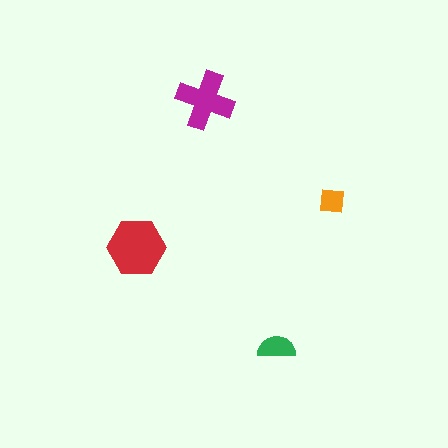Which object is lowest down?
The green semicircle is bottommost.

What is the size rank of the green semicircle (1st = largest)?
3rd.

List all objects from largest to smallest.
The red hexagon, the magenta cross, the green semicircle, the orange square.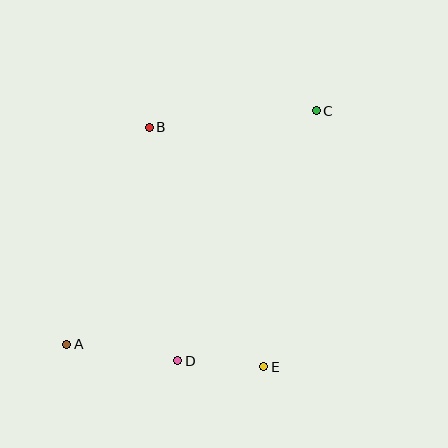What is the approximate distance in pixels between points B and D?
The distance between B and D is approximately 235 pixels.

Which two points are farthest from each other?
Points A and C are farthest from each other.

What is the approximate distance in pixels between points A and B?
The distance between A and B is approximately 232 pixels.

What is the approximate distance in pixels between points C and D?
The distance between C and D is approximately 286 pixels.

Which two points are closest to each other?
Points D and E are closest to each other.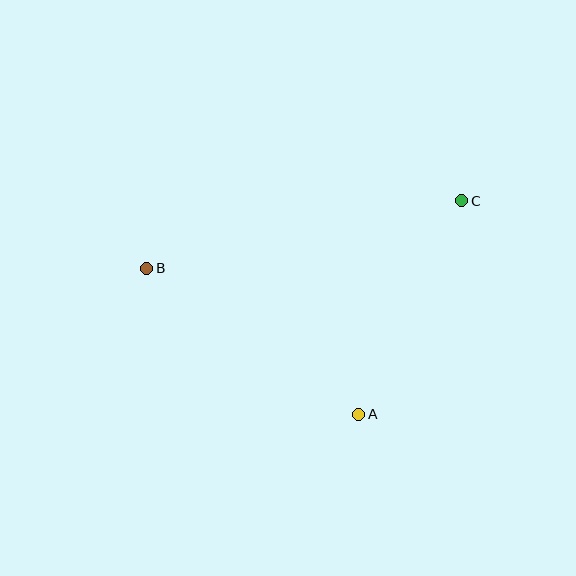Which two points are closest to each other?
Points A and C are closest to each other.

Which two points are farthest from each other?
Points B and C are farthest from each other.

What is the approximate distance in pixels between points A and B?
The distance between A and B is approximately 257 pixels.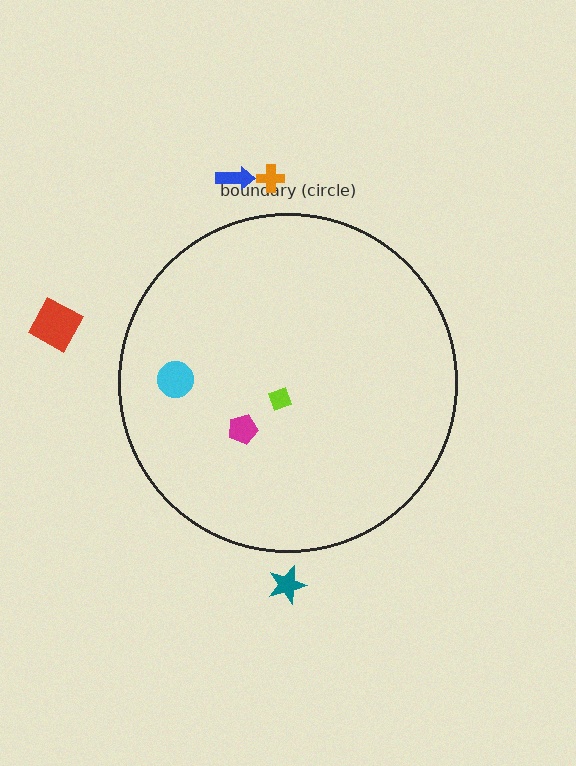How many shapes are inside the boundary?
3 inside, 4 outside.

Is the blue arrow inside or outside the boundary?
Outside.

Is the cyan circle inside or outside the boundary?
Inside.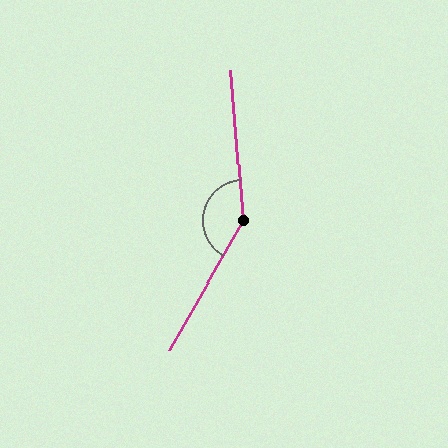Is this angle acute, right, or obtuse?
It is obtuse.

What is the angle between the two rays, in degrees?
Approximately 146 degrees.